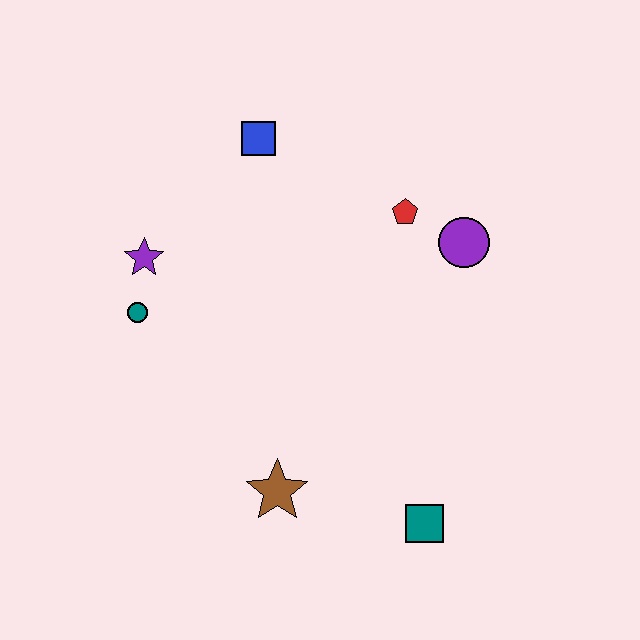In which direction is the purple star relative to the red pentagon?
The purple star is to the left of the red pentagon.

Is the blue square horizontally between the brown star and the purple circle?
No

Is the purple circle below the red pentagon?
Yes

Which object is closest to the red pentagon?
The purple circle is closest to the red pentagon.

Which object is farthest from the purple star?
The teal square is farthest from the purple star.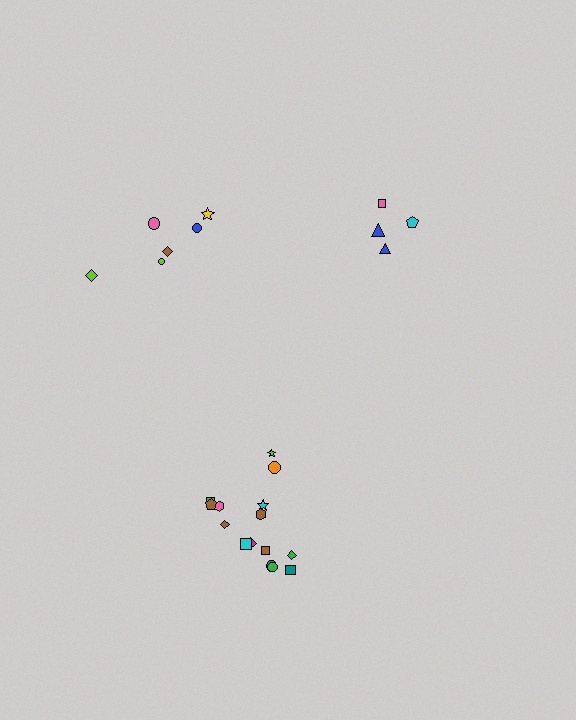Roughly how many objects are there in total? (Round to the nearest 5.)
Roughly 25 objects in total.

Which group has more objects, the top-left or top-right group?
The top-left group.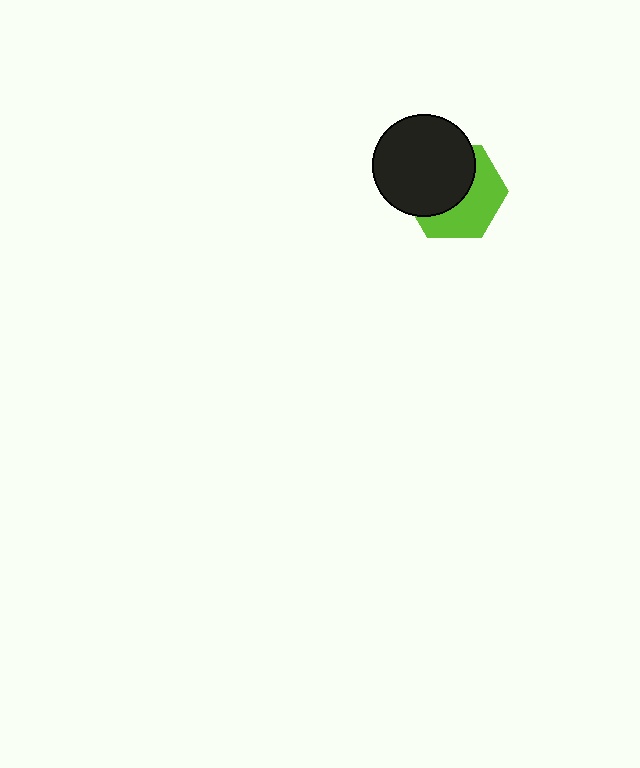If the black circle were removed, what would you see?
You would see the complete lime hexagon.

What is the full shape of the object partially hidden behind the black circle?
The partially hidden object is a lime hexagon.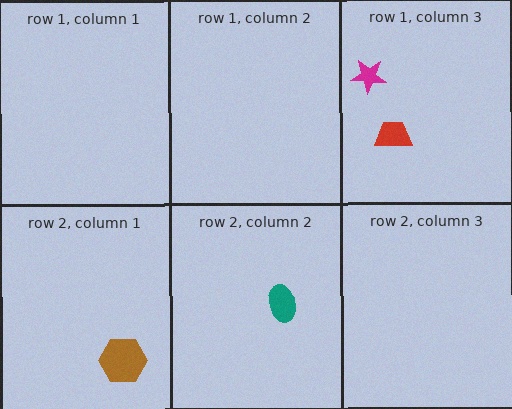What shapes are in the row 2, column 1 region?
The brown hexagon.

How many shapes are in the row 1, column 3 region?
2.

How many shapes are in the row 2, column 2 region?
1.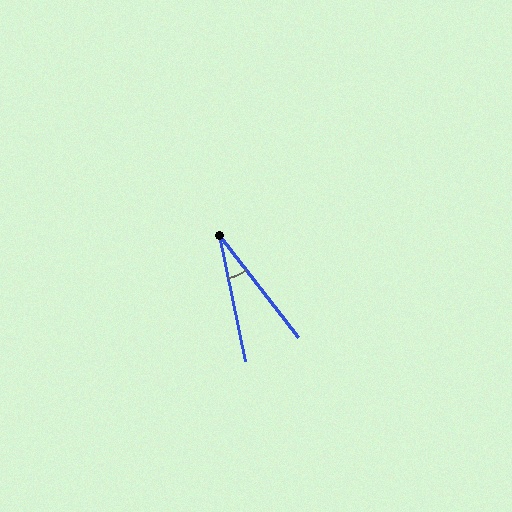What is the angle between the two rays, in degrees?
Approximately 26 degrees.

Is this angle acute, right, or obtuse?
It is acute.